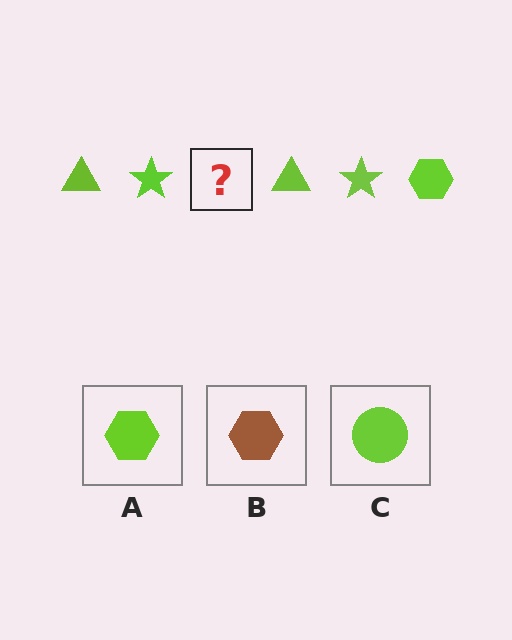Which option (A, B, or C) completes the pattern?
A.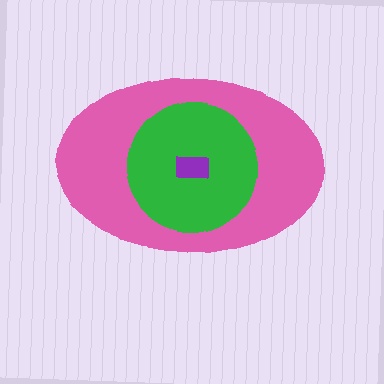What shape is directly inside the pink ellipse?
The green circle.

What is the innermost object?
The purple rectangle.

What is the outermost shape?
The pink ellipse.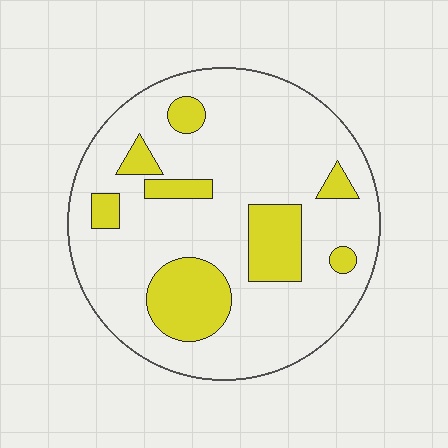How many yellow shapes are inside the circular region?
8.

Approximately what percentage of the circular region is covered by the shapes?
Approximately 20%.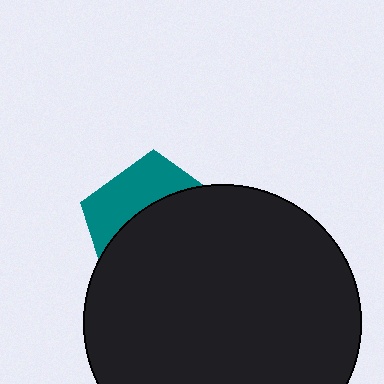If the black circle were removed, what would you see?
You would see the complete teal pentagon.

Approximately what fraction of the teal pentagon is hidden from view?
Roughly 65% of the teal pentagon is hidden behind the black circle.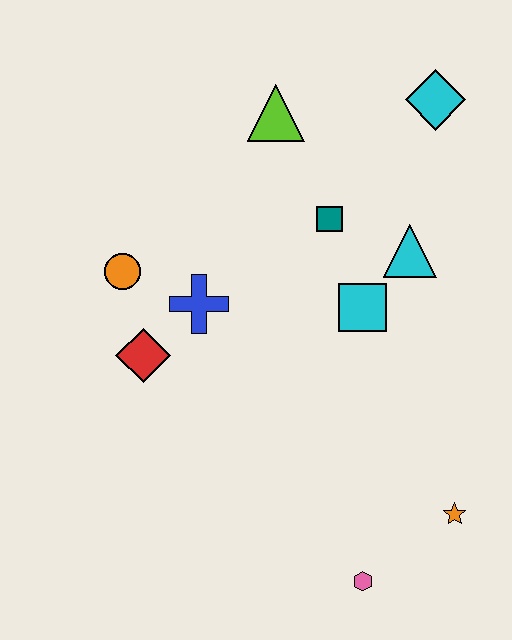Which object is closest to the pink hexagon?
The orange star is closest to the pink hexagon.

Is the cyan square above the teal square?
No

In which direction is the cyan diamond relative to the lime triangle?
The cyan diamond is to the right of the lime triangle.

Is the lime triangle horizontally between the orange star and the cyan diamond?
No